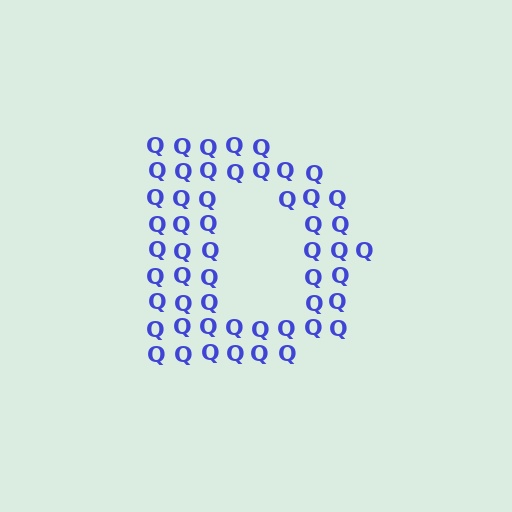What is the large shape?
The large shape is the letter D.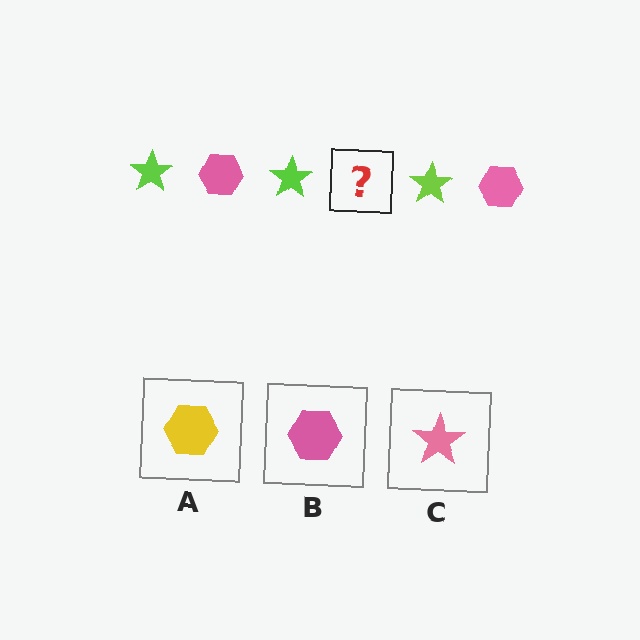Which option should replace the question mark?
Option B.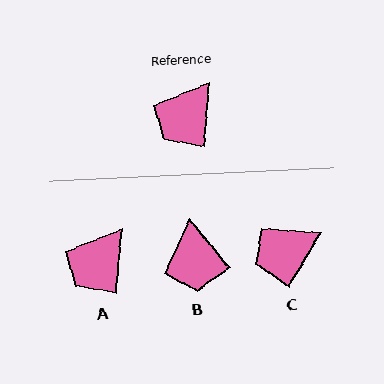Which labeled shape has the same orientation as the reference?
A.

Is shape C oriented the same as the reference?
No, it is off by about 25 degrees.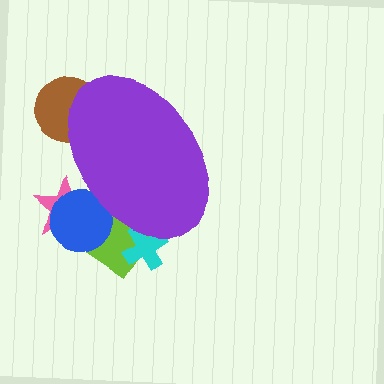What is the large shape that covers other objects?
A purple ellipse.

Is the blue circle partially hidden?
Yes, the blue circle is partially hidden behind the purple ellipse.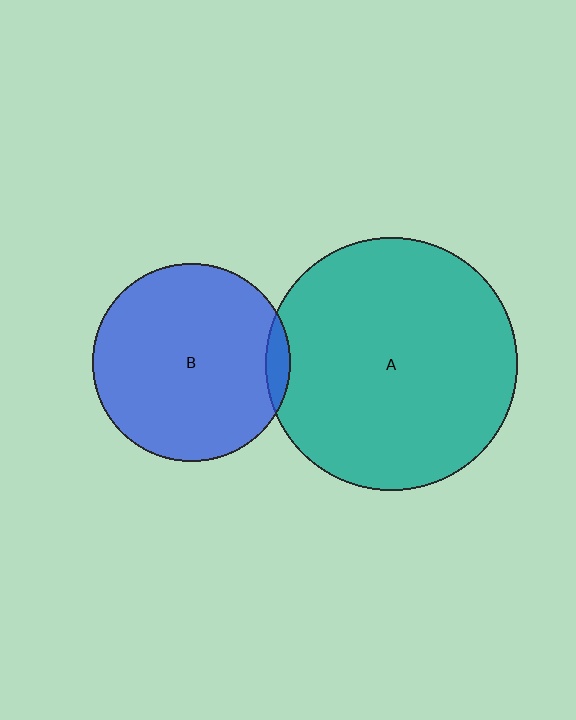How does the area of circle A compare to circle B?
Approximately 1.6 times.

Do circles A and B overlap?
Yes.